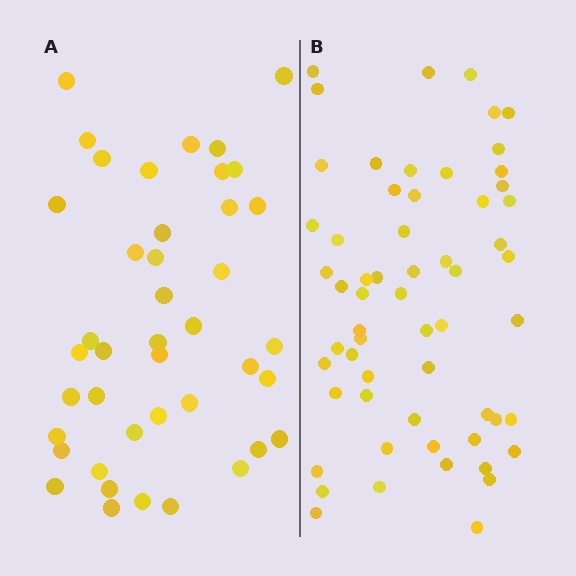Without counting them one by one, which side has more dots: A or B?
Region B (the right region) has more dots.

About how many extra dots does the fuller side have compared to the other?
Region B has approximately 15 more dots than region A.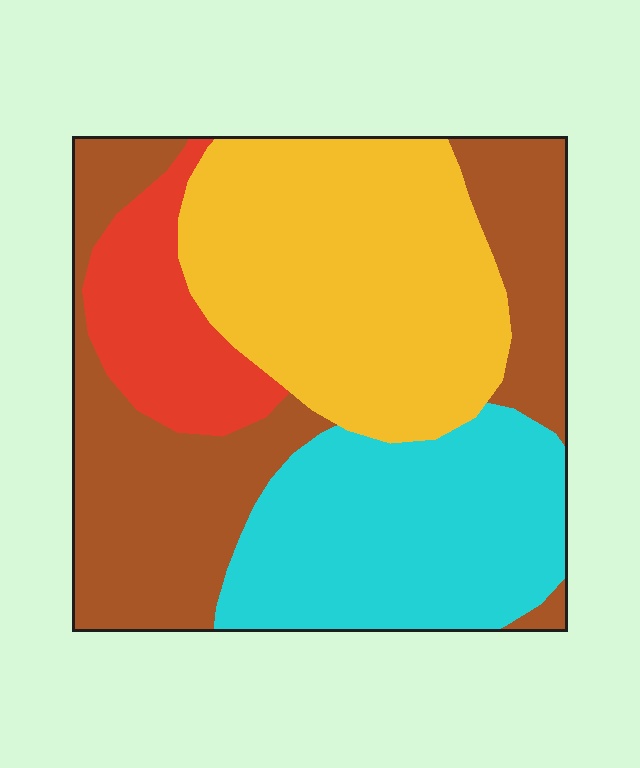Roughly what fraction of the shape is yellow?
Yellow takes up about one third (1/3) of the shape.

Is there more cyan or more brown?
Brown.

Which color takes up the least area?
Red, at roughly 10%.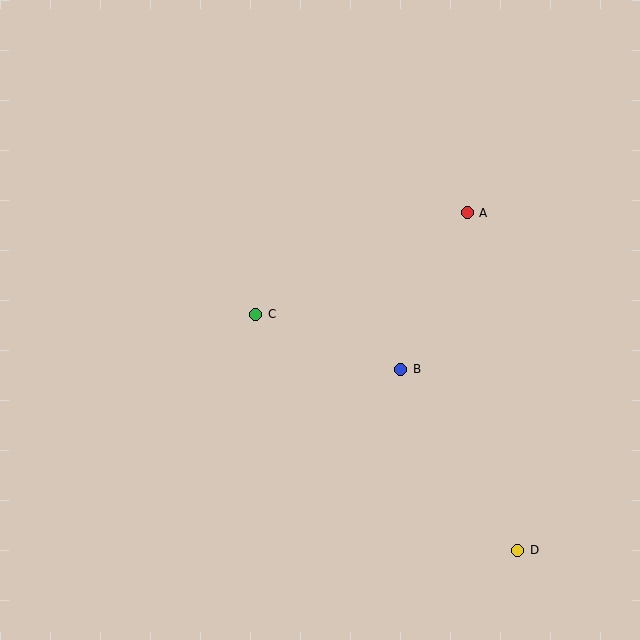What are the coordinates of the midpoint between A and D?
The midpoint between A and D is at (492, 381).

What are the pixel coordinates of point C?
Point C is at (256, 314).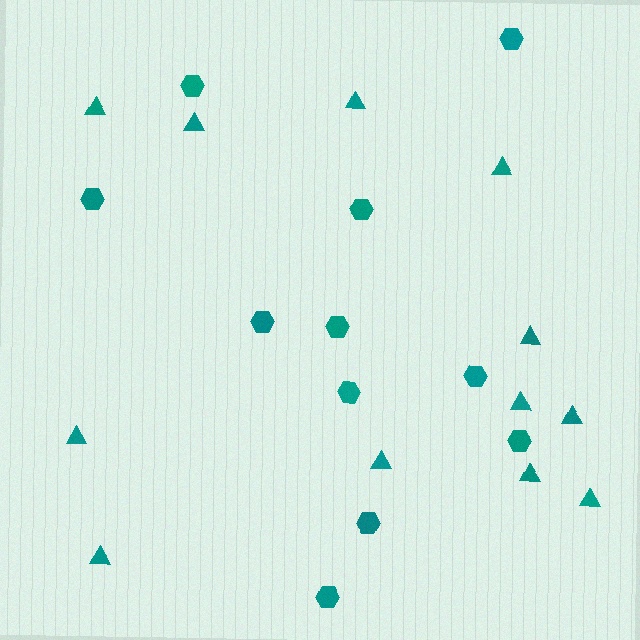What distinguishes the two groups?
There are 2 groups: one group of triangles (12) and one group of hexagons (11).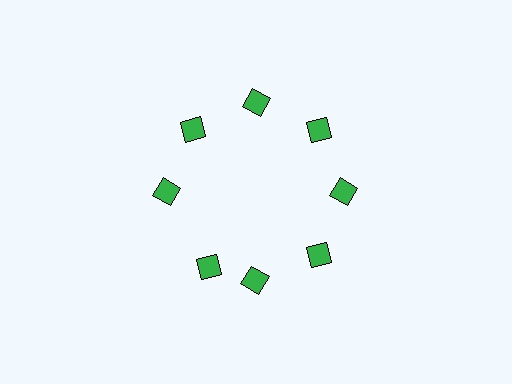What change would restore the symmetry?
The symmetry would be restored by rotating it back into even spacing with its neighbors so that all 8 squares sit at equal angles and equal distance from the center.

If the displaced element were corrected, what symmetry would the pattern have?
It would have 8-fold rotational symmetry — the pattern would map onto itself every 45 degrees.